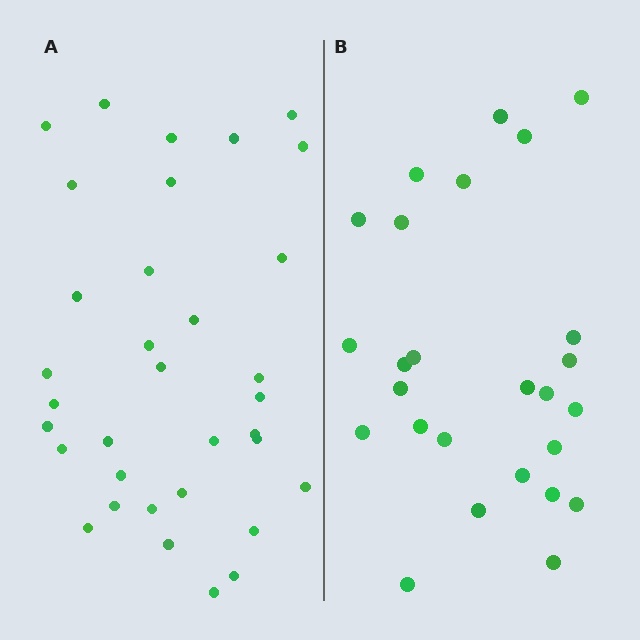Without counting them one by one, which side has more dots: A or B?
Region A (the left region) has more dots.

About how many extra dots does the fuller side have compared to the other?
Region A has roughly 8 or so more dots than region B.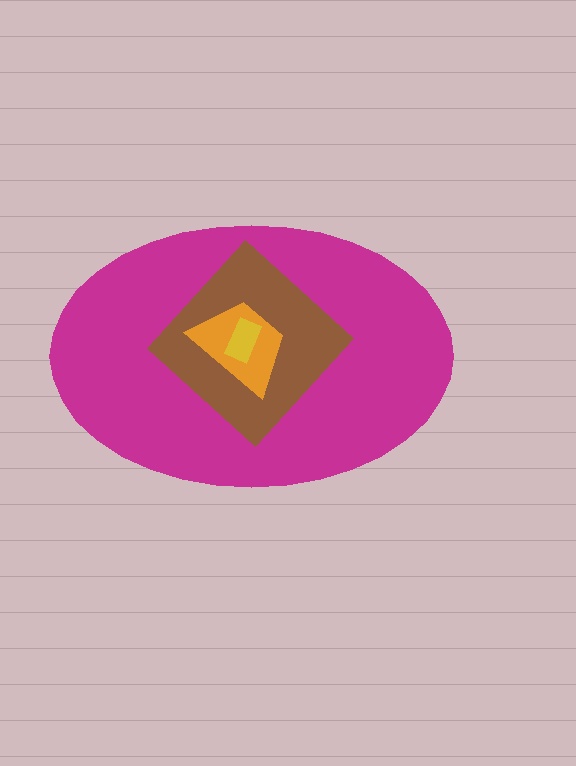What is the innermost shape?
The yellow rectangle.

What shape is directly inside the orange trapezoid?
The yellow rectangle.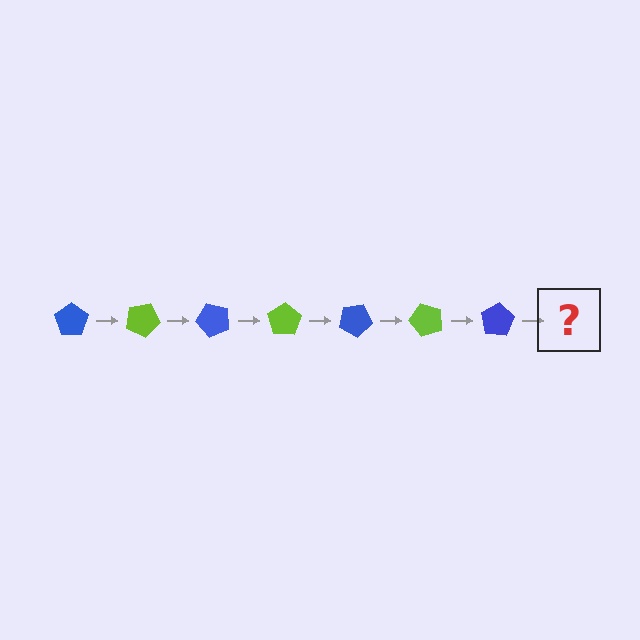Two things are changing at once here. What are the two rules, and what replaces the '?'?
The two rules are that it rotates 25 degrees each step and the color cycles through blue and lime. The '?' should be a lime pentagon, rotated 175 degrees from the start.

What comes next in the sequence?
The next element should be a lime pentagon, rotated 175 degrees from the start.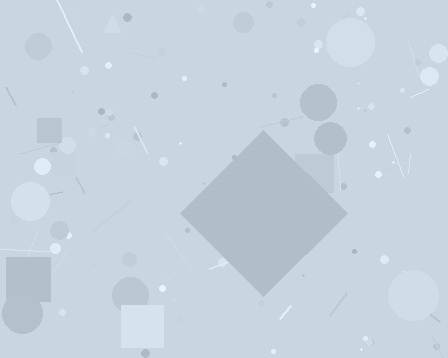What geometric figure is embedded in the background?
A diamond is embedded in the background.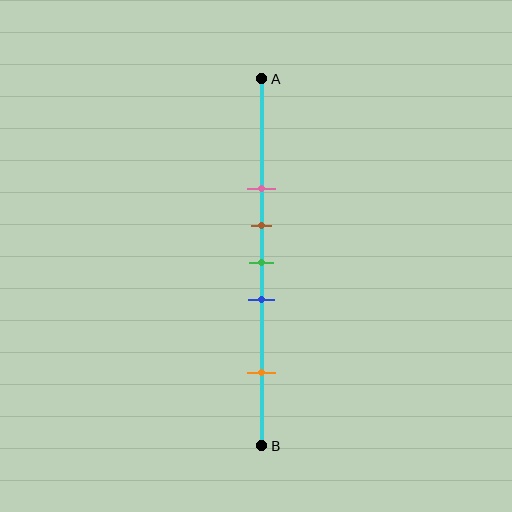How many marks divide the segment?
There are 5 marks dividing the segment.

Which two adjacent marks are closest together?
The brown and green marks are the closest adjacent pair.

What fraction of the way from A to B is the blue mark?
The blue mark is approximately 60% (0.6) of the way from A to B.